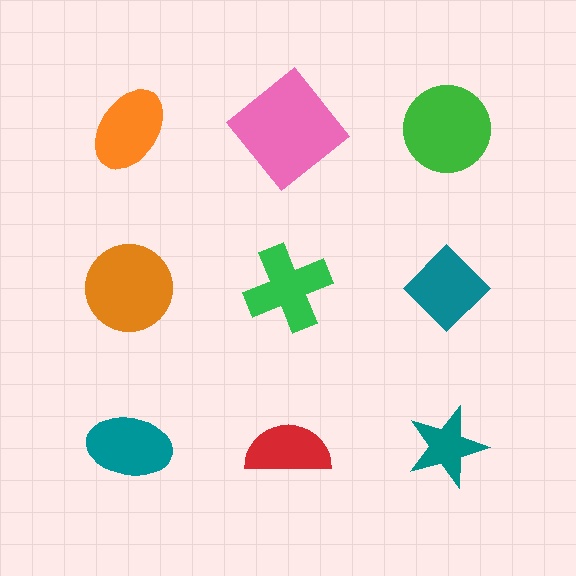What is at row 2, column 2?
A green cross.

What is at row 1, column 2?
A pink diamond.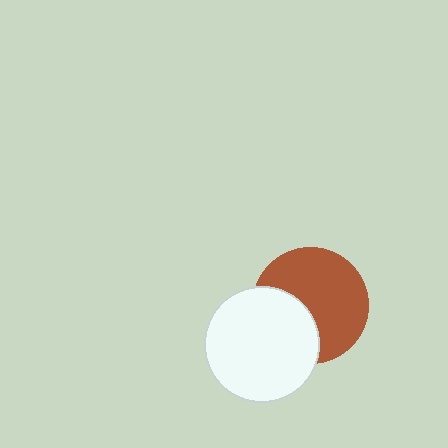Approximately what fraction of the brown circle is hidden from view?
Roughly 35% of the brown circle is hidden behind the white circle.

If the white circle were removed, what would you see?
You would see the complete brown circle.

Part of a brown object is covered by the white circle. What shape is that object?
It is a circle.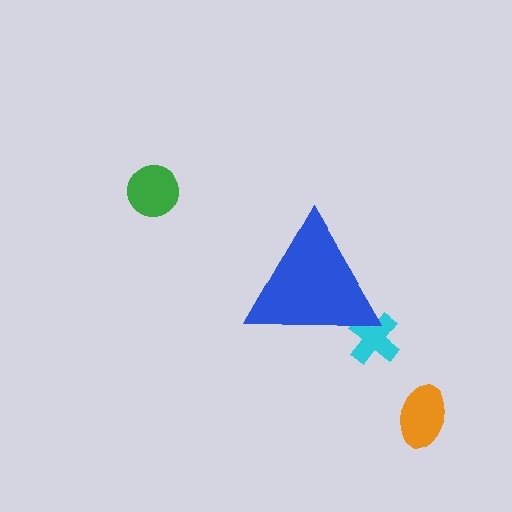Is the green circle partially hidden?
No, the green circle is fully visible.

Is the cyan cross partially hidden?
Yes, the cyan cross is partially hidden behind the blue triangle.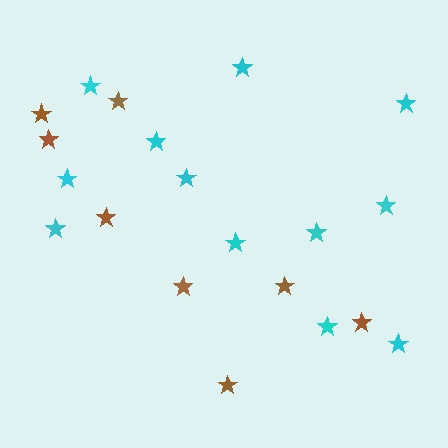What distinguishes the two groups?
There are 2 groups: one group of cyan stars (12) and one group of brown stars (8).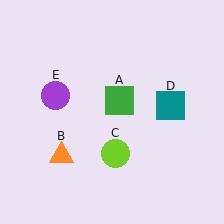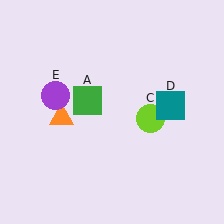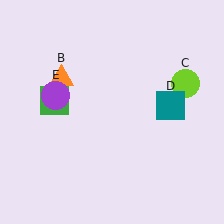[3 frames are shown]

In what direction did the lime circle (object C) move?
The lime circle (object C) moved up and to the right.